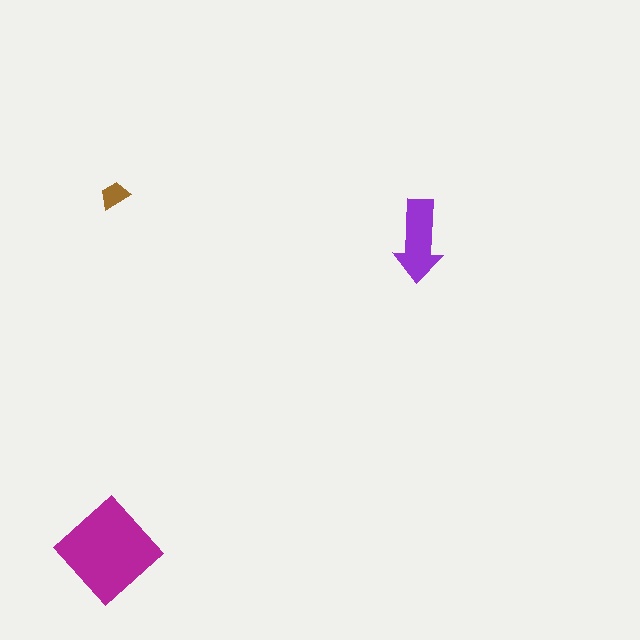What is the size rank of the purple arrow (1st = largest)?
2nd.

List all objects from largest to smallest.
The magenta diamond, the purple arrow, the brown trapezoid.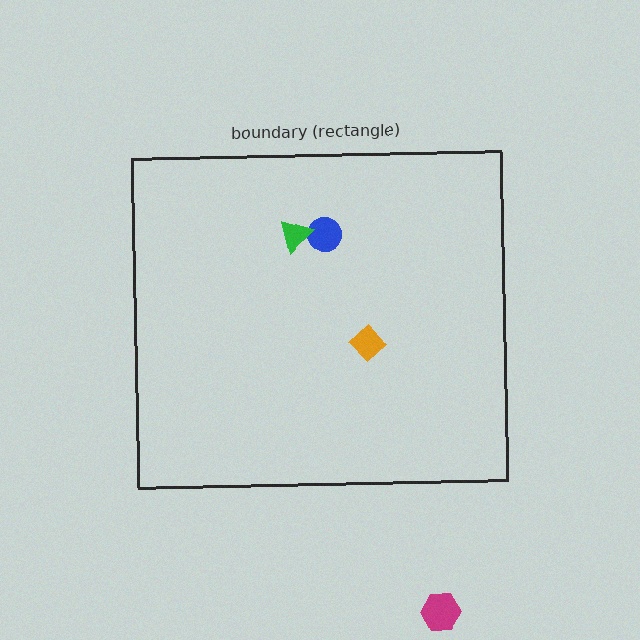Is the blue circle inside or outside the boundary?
Inside.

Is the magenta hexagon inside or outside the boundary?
Outside.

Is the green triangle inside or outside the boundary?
Inside.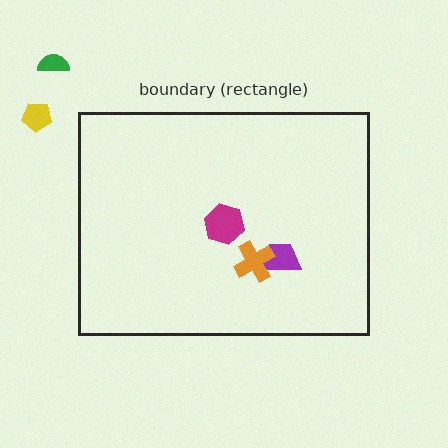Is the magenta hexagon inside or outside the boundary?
Inside.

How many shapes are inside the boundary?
3 inside, 2 outside.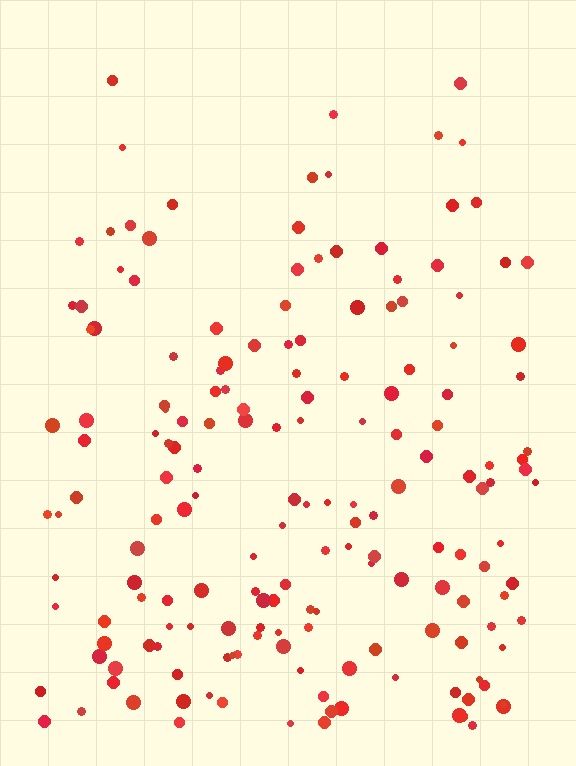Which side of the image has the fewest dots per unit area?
The top.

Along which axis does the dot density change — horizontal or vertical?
Vertical.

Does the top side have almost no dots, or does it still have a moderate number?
Still a moderate number, just noticeably fewer than the bottom.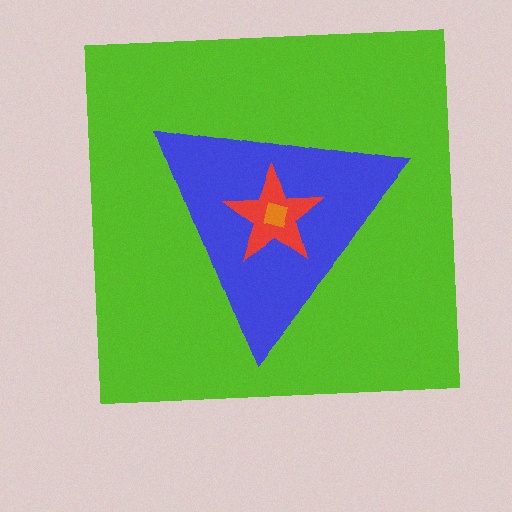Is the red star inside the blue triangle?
Yes.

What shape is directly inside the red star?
The orange square.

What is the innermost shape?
The orange square.